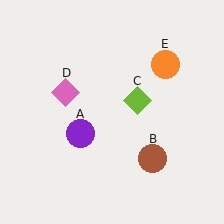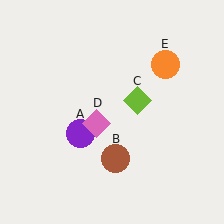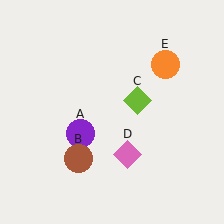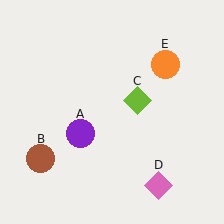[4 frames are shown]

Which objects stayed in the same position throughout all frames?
Purple circle (object A) and lime diamond (object C) and orange circle (object E) remained stationary.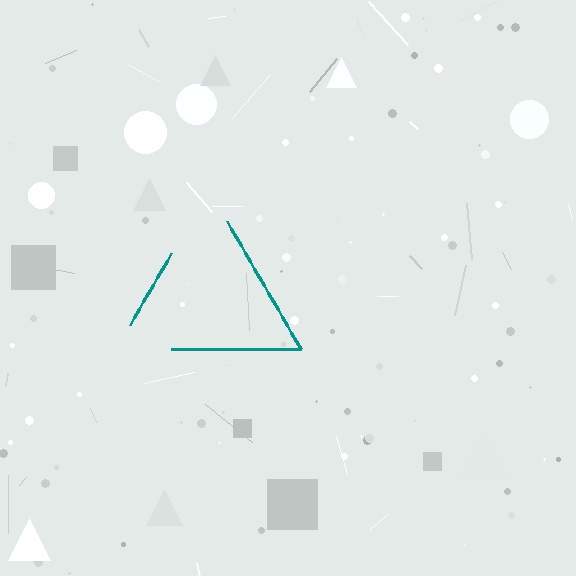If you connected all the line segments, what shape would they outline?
They would outline a triangle.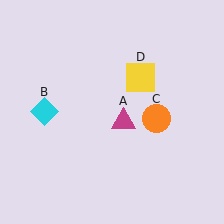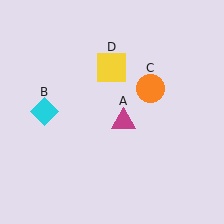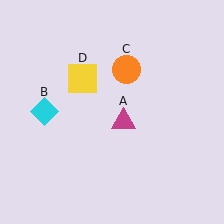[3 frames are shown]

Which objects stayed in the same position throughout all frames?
Magenta triangle (object A) and cyan diamond (object B) remained stationary.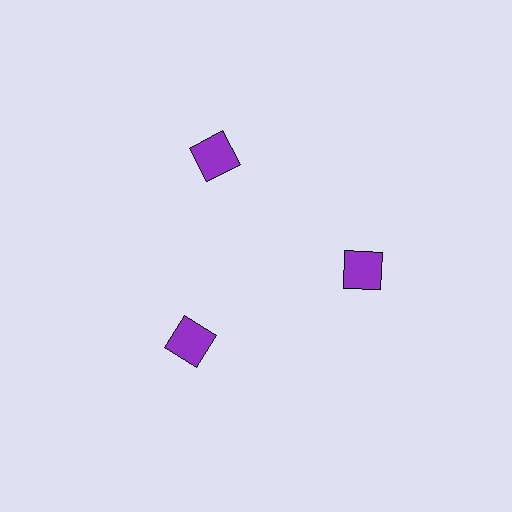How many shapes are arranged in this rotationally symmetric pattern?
There are 3 shapes, arranged in 3 groups of 1.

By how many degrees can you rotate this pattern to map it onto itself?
The pattern maps onto itself every 120 degrees of rotation.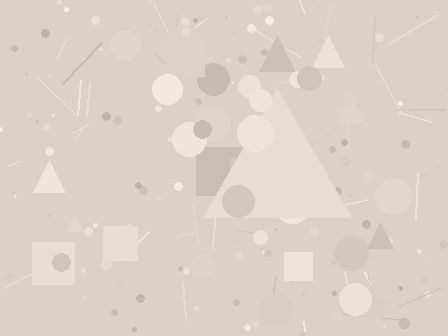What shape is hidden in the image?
A triangle is hidden in the image.